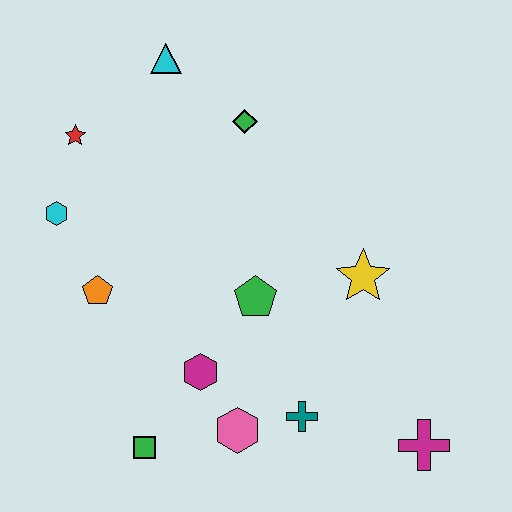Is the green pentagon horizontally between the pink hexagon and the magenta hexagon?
No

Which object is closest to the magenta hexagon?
The pink hexagon is closest to the magenta hexagon.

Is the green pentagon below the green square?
No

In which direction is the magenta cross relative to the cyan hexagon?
The magenta cross is to the right of the cyan hexagon.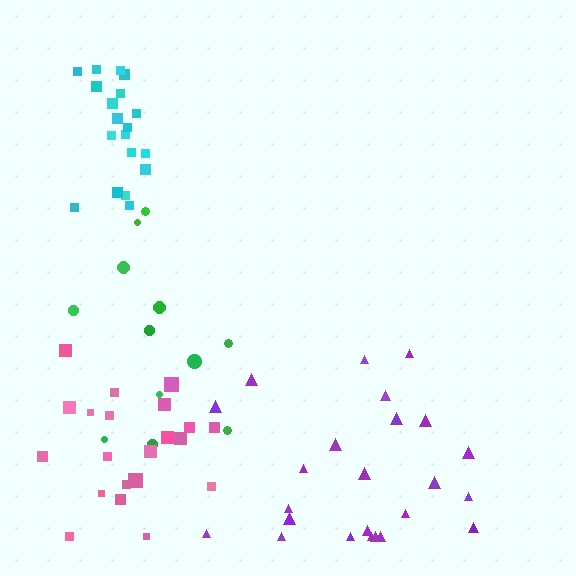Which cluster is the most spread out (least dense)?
Green.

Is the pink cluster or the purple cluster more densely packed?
Pink.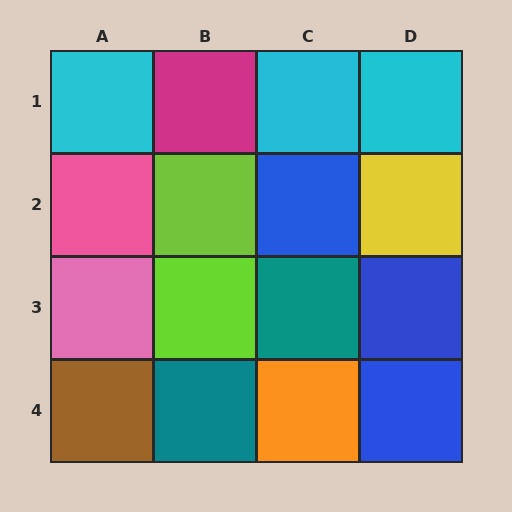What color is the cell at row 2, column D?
Yellow.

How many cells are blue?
3 cells are blue.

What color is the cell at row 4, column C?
Orange.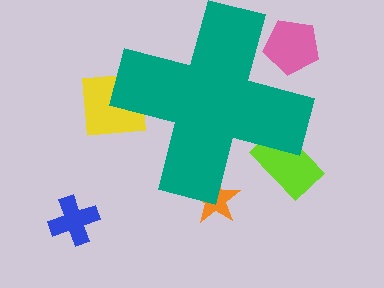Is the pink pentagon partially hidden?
Yes, the pink pentagon is partially hidden behind the teal cross.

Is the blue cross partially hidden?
No, the blue cross is fully visible.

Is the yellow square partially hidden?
Yes, the yellow square is partially hidden behind the teal cross.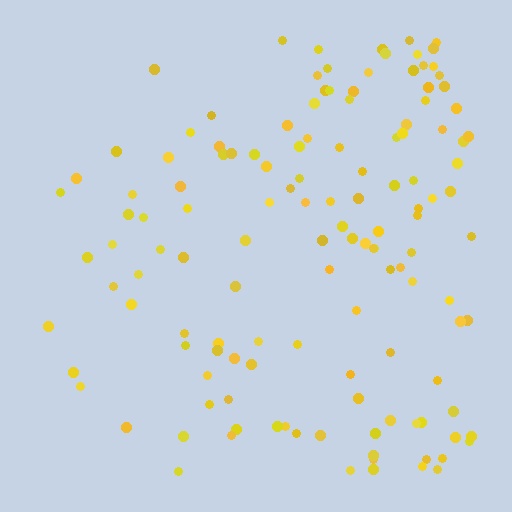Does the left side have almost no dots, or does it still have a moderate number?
Still a moderate number, just noticeably fewer than the right.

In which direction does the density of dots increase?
From left to right, with the right side densest.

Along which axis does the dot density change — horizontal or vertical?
Horizontal.